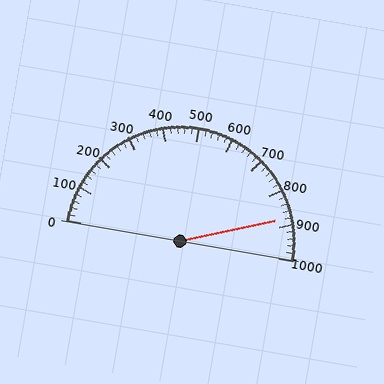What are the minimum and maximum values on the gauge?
The gauge ranges from 0 to 1000.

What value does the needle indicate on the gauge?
The needle indicates approximately 880.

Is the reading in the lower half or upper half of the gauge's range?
The reading is in the upper half of the range (0 to 1000).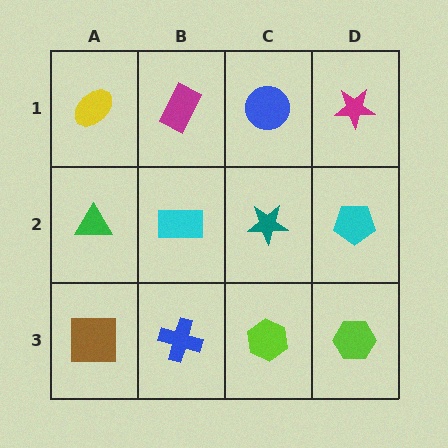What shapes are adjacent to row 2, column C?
A blue circle (row 1, column C), a lime hexagon (row 3, column C), a cyan rectangle (row 2, column B), a cyan pentagon (row 2, column D).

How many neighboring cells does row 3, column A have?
2.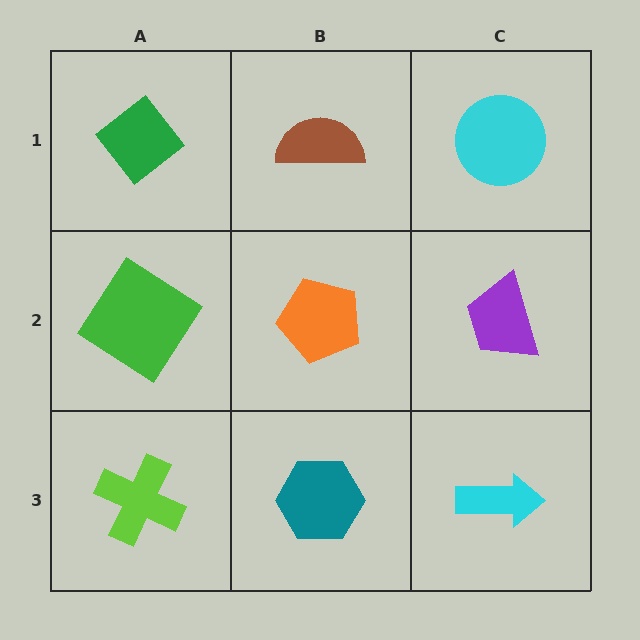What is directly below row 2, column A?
A lime cross.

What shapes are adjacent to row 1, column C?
A purple trapezoid (row 2, column C), a brown semicircle (row 1, column B).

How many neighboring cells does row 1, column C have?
2.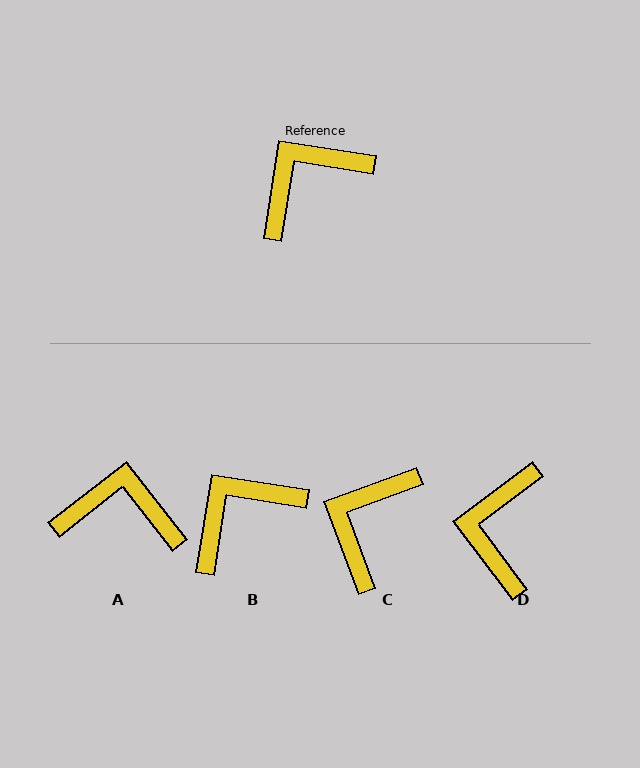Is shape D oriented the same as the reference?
No, it is off by about 46 degrees.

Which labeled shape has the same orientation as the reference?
B.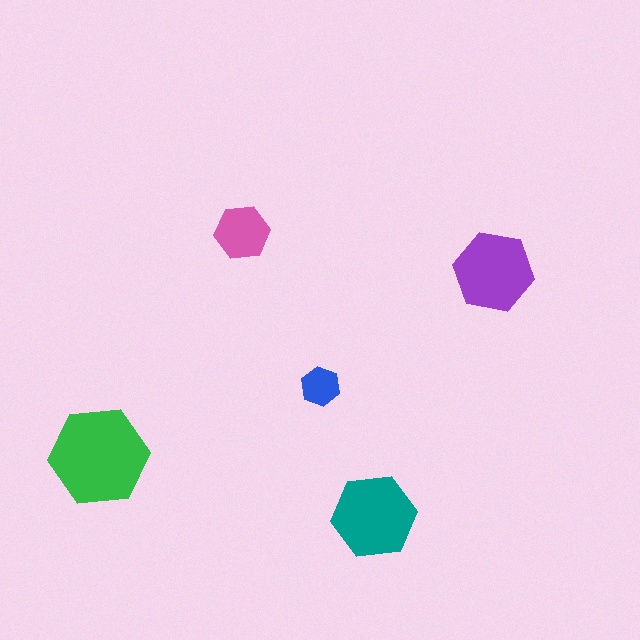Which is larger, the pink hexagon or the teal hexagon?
The teal one.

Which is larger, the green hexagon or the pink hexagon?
The green one.